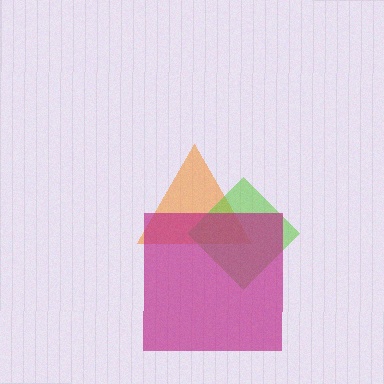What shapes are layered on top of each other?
The layered shapes are: an orange triangle, a lime diamond, a magenta square.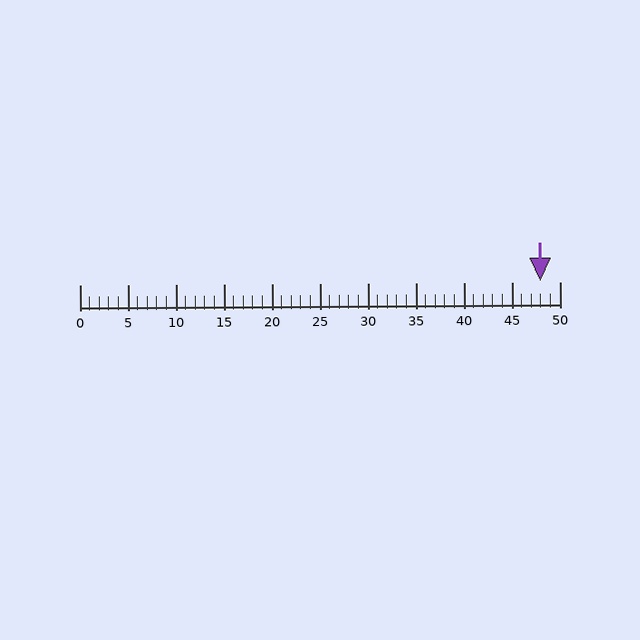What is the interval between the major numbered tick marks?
The major tick marks are spaced 5 units apart.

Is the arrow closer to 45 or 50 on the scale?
The arrow is closer to 50.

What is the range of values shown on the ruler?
The ruler shows values from 0 to 50.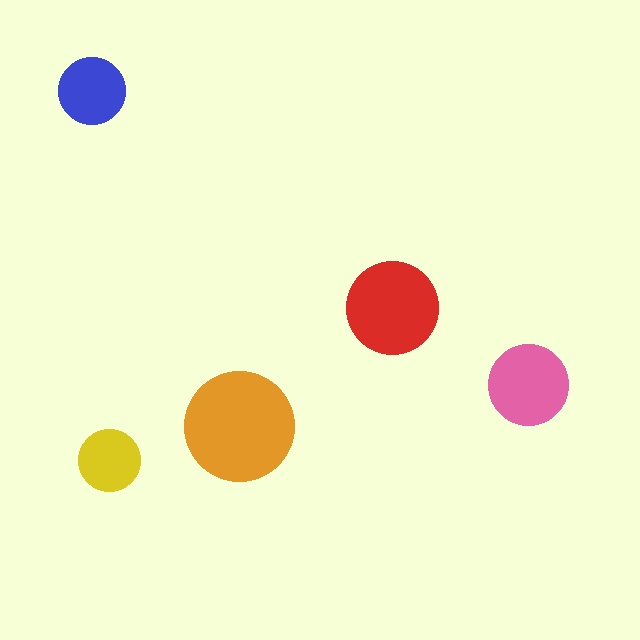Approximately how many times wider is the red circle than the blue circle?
About 1.5 times wider.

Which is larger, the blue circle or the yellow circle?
The blue one.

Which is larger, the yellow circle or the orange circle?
The orange one.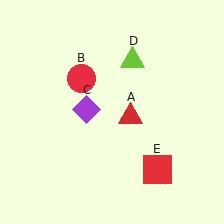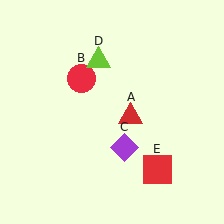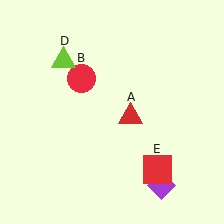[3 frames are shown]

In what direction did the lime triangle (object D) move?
The lime triangle (object D) moved left.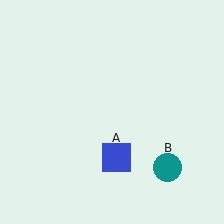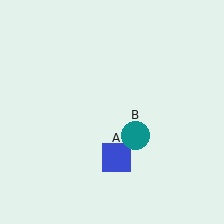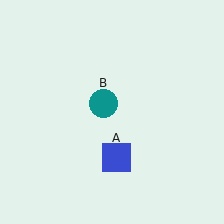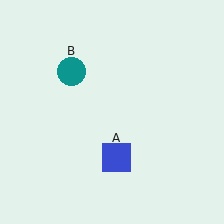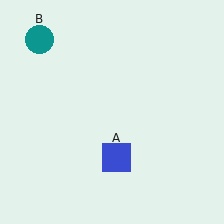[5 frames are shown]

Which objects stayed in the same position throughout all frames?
Blue square (object A) remained stationary.